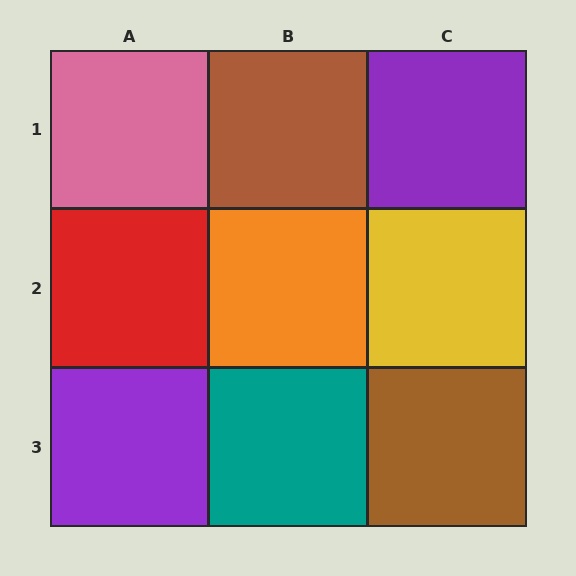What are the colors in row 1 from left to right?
Pink, brown, purple.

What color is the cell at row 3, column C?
Brown.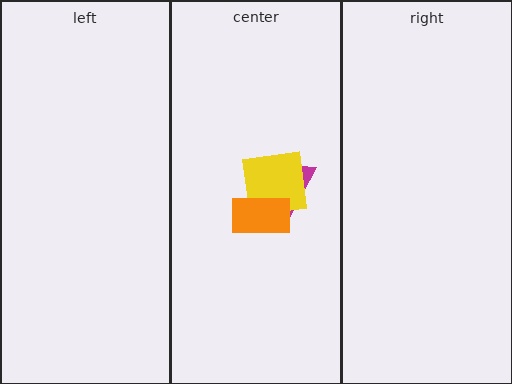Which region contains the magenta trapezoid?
The center region.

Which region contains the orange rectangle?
The center region.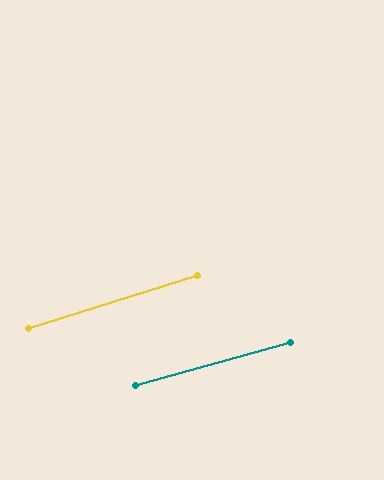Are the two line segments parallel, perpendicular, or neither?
Parallel — their directions differ by only 1.6°.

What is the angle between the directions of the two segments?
Approximately 2 degrees.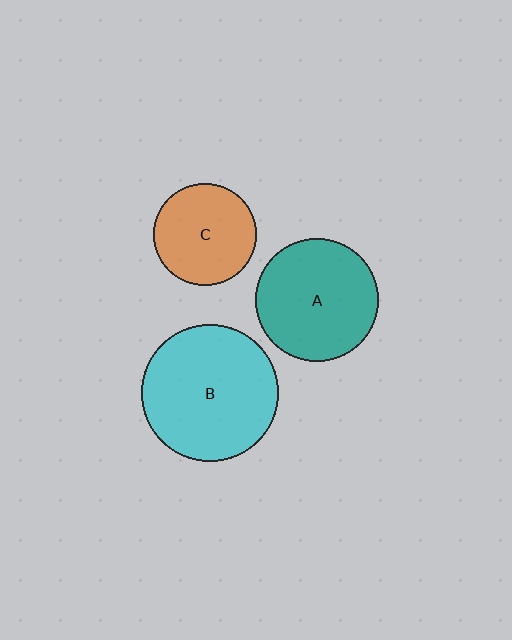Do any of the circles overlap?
No, none of the circles overlap.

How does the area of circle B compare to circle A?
Approximately 1.3 times.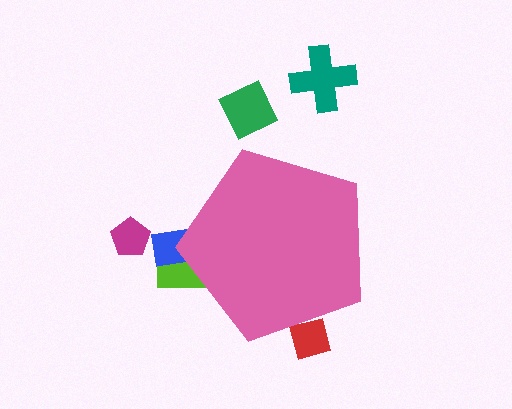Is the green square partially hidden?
No, the green square is fully visible.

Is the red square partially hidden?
Yes, the red square is partially hidden behind the pink pentagon.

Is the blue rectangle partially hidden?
Yes, the blue rectangle is partially hidden behind the pink pentagon.